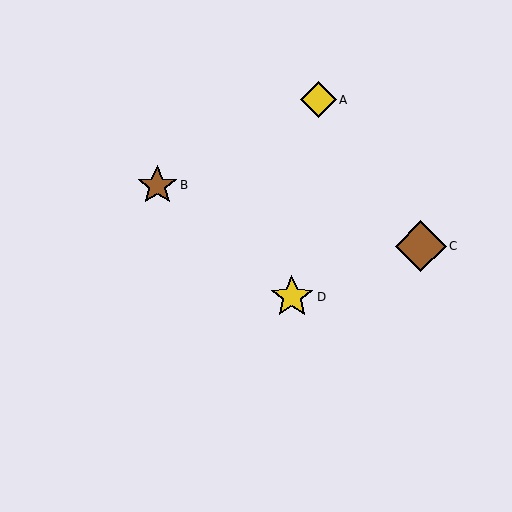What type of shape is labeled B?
Shape B is a brown star.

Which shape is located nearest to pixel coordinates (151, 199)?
The brown star (labeled B) at (157, 185) is nearest to that location.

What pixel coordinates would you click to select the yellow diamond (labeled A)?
Click at (318, 100) to select the yellow diamond A.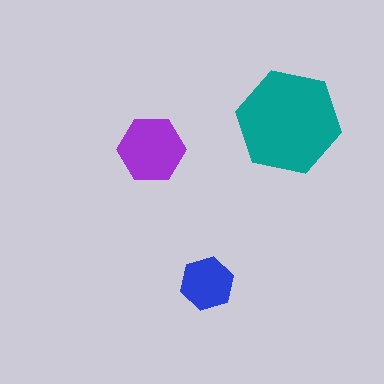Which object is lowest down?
The blue hexagon is bottommost.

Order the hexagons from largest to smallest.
the teal one, the purple one, the blue one.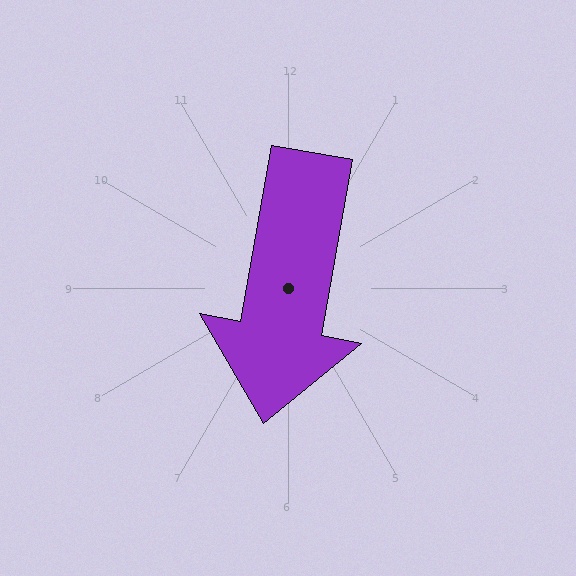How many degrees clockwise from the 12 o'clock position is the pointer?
Approximately 190 degrees.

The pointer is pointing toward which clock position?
Roughly 6 o'clock.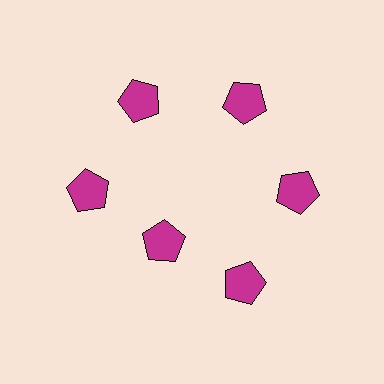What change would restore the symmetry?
The symmetry would be restored by moving it outward, back onto the ring so that all 6 pentagons sit at equal angles and equal distance from the center.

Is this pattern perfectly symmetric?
No. The 6 magenta pentagons are arranged in a ring, but one element near the 7 o'clock position is pulled inward toward the center, breaking the 6-fold rotational symmetry.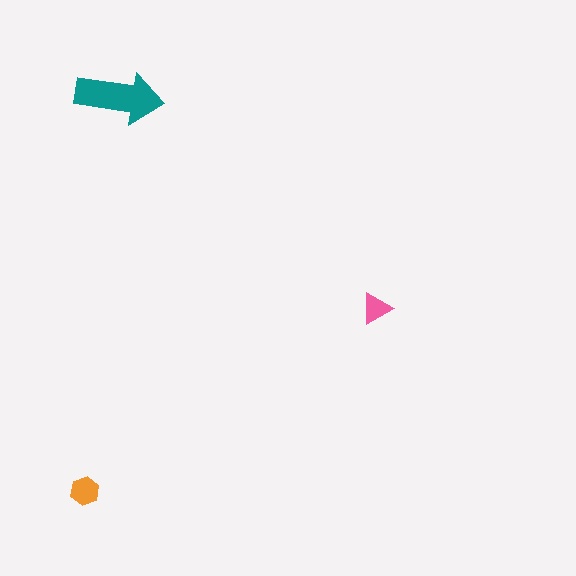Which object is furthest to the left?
The orange hexagon is leftmost.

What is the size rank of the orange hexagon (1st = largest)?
2nd.